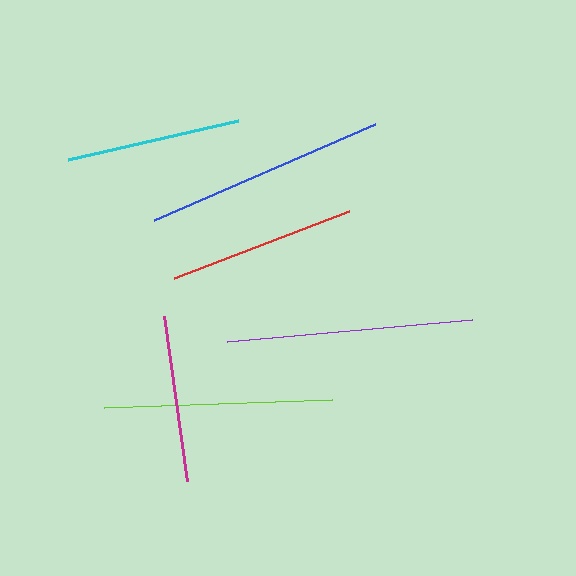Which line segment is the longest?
The purple line is the longest at approximately 246 pixels.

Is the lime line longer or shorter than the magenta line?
The lime line is longer than the magenta line.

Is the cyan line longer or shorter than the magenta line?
The cyan line is longer than the magenta line.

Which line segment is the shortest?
The magenta line is the shortest at approximately 167 pixels.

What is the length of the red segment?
The red segment is approximately 188 pixels long.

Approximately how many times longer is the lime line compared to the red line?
The lime line is approximately 1.2 times the length of the red line.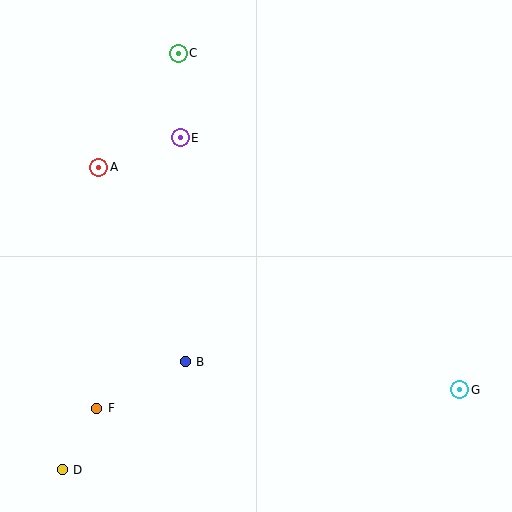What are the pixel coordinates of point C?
Point C is at (178, 53).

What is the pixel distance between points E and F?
The distance between E and F is 283 pixels.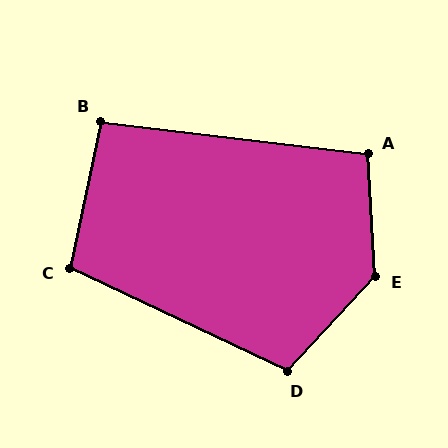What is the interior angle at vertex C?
Approximately 104 degrees (obtuse).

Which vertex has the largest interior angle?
E, at approximately 134 degrees.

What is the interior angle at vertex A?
Approximately 100 degrees (obtuse).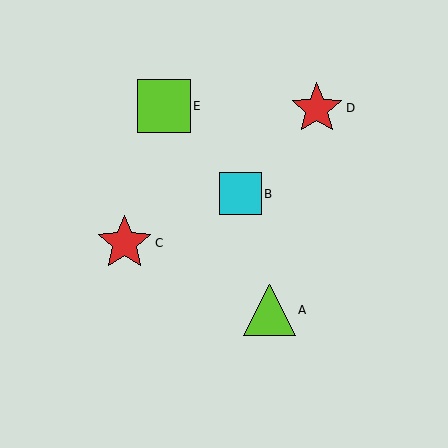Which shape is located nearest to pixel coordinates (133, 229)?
The red star (labeled C) at (125, 243) is nearest to that location.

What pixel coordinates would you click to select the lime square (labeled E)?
Click at (164, 106) to select the lime square E.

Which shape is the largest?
The red star (labeled C) is the largest.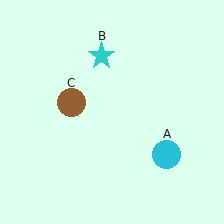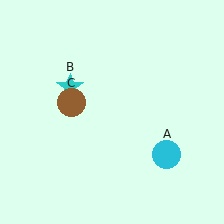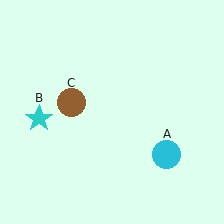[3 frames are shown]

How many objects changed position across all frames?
1 object changed position: cyan star (object B).